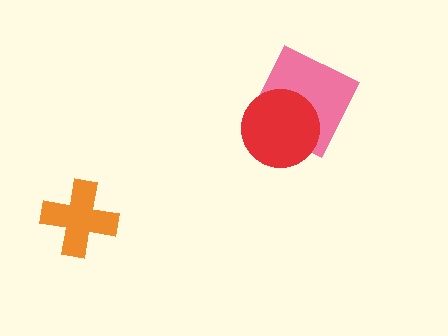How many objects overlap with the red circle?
1 object overlaps with the red circle.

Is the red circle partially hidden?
No, no other shape covers it.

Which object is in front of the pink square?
The red circle is in front of the pink square.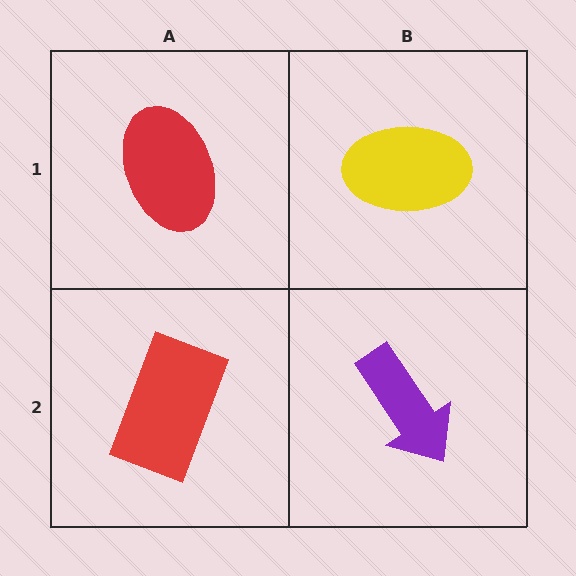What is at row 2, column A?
A red rectangle.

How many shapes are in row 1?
2 shapes.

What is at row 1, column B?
A yellow ellipse.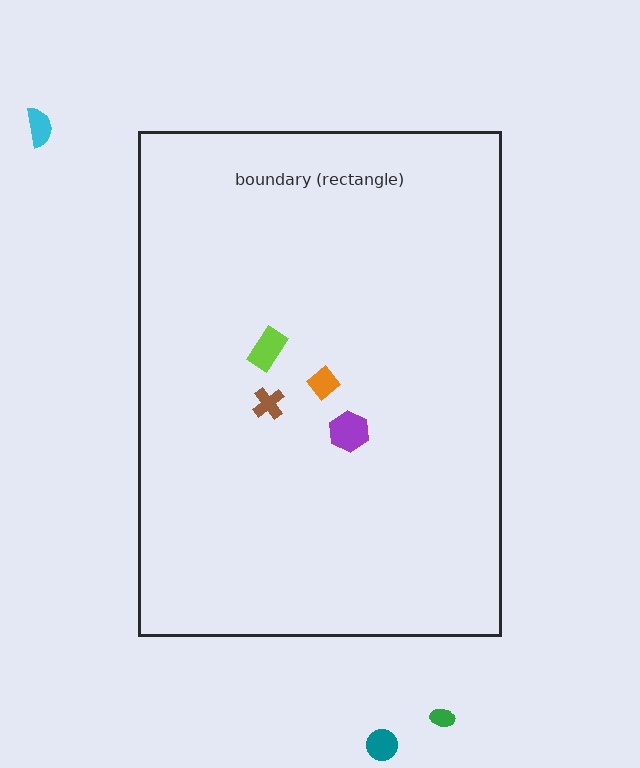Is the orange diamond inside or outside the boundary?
Inside.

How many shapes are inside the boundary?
4 inside, 3 outside.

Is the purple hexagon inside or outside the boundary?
Inside.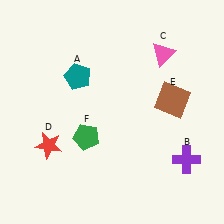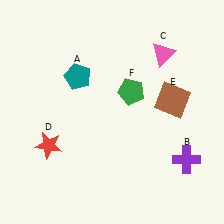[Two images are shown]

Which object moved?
The green pentagon (F) moved up.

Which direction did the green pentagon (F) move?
The green pentagon (F) moved up.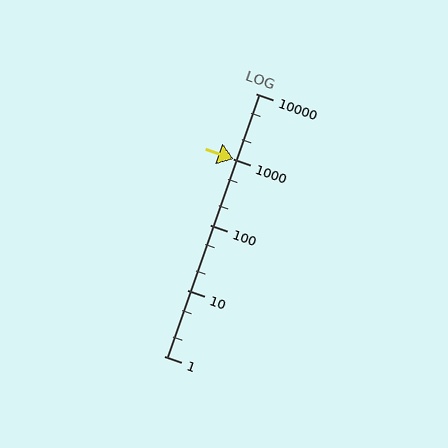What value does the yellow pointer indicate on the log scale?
The pointer indicates approximately 1000.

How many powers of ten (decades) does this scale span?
The scale spans 4 decades, from 1 to 10000.